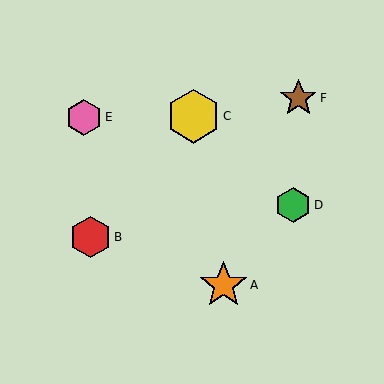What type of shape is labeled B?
Shape B is a red hexagon.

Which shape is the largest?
The yellow hexagon (labeled C) is the largest.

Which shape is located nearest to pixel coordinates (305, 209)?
The green hexagon (labeled D) at (293, 205) is nearest to that location.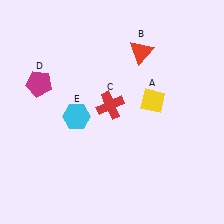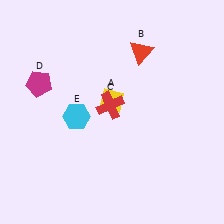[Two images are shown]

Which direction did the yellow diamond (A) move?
The yellow diamond (A) moved left.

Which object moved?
The yellow diamond (A) moved left.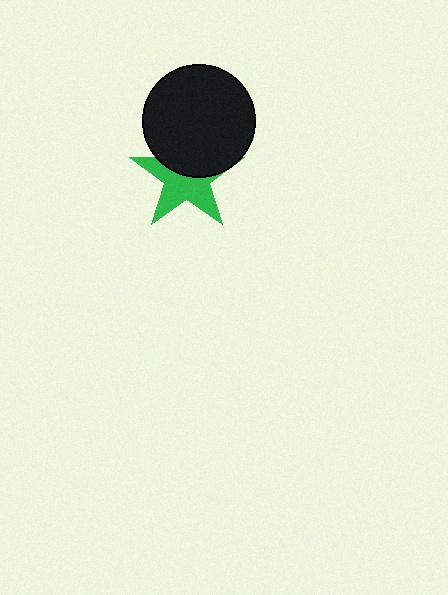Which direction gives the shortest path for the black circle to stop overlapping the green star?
Moving up gives the shortest separation.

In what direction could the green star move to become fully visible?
The green star could move down. That would shift it out from behind the black circle entirely.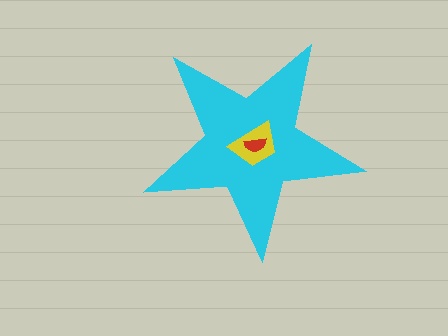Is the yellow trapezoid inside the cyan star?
Yes.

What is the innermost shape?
The red semicircle.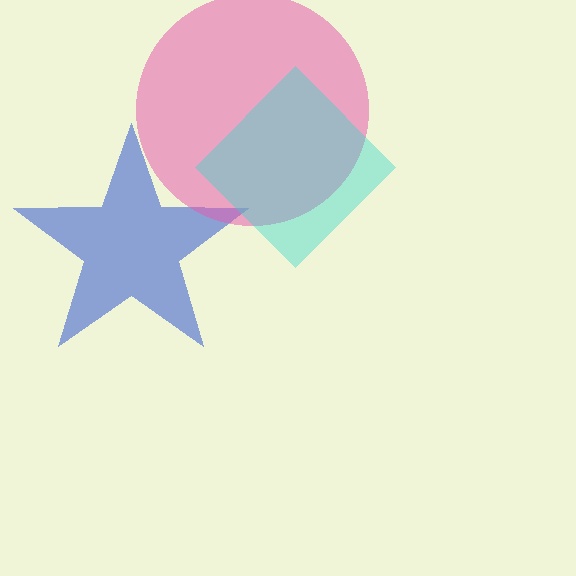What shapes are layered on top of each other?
The layered shapes are: a blue star, a pink circle, a cyan diamond.